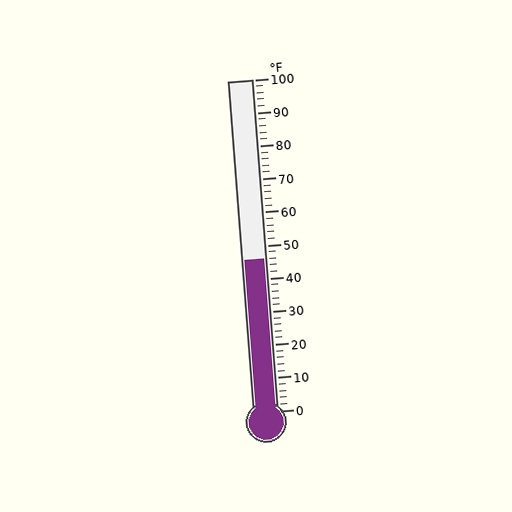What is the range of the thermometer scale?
The thermometer scale ranges from 0°F to 100°F.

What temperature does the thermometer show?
The thermometer shows approximately 46°F.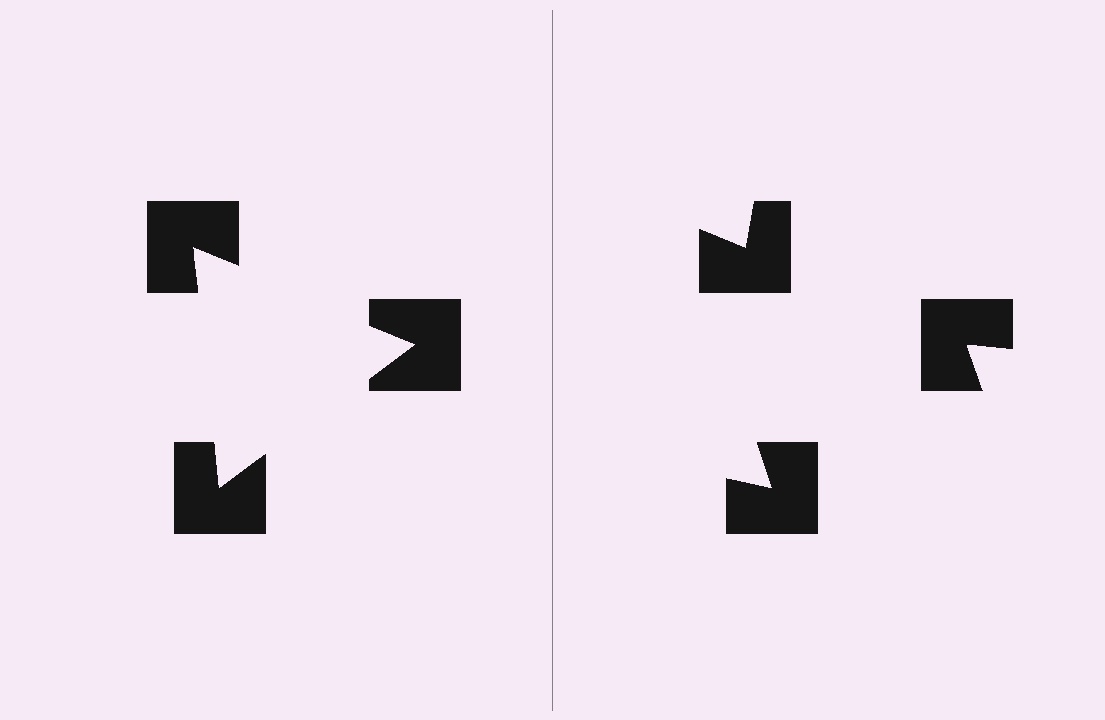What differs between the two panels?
The notched squares are positioned identically on both sides; only the wedge orientations differ. On the left they align to a triangle; on the right they are misaligned.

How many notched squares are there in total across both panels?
6 — 3 on each side.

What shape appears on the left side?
An illusory triangle.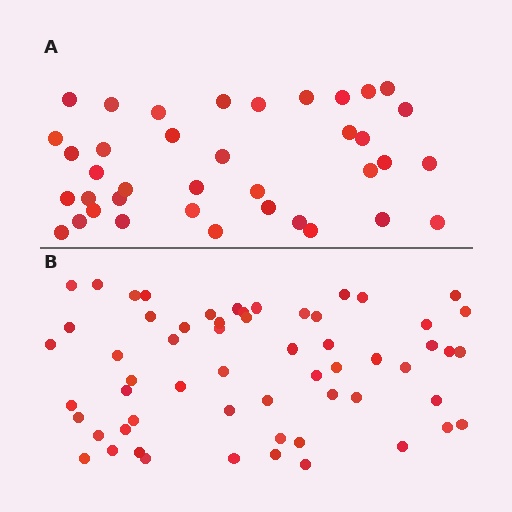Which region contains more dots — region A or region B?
Region B (the bottom region) has more dots.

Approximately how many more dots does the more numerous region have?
Region B has approximately 20 more dots than region A.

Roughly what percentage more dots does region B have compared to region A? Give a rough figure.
About 55% more.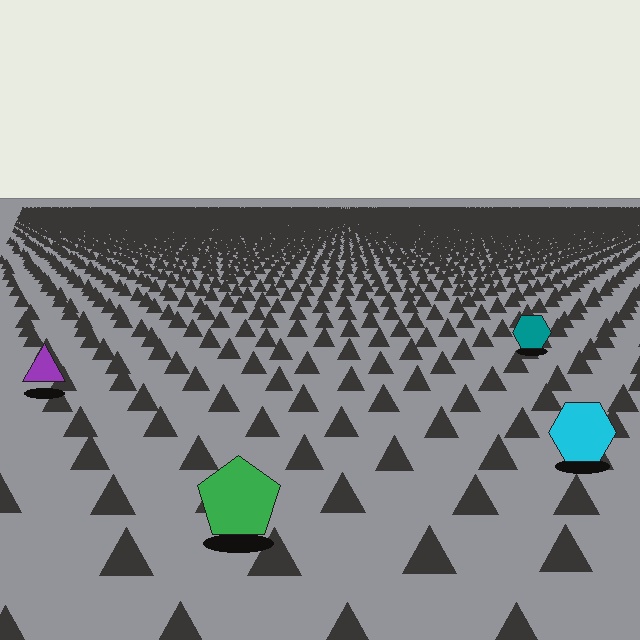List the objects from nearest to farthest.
From nearest to farthest: the green pentagon, the cyan hexagon, the purple triangle, the teal hexagon.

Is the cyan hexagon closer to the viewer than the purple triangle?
Yes. The cyan hexagon is closer — you can tell from the texture gradient: the ground texture is coarser near it.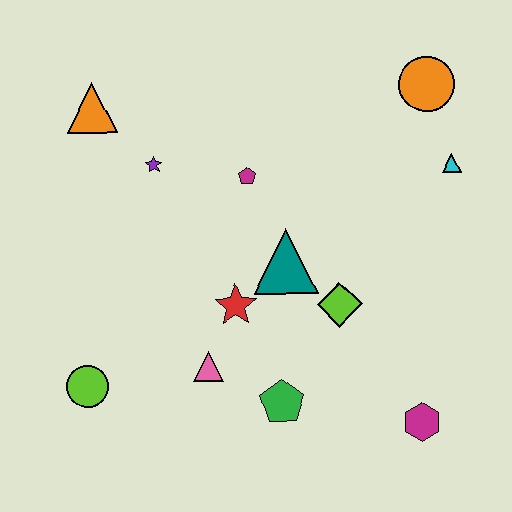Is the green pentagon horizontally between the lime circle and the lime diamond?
Yes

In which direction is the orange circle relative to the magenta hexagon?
The orange circle is above the magenta hexagon.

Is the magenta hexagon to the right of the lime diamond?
Yes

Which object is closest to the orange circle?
The cyan triangle is closest to the orange circle.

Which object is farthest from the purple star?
The magenta hexagon is farthest from the purple star.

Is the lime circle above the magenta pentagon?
No